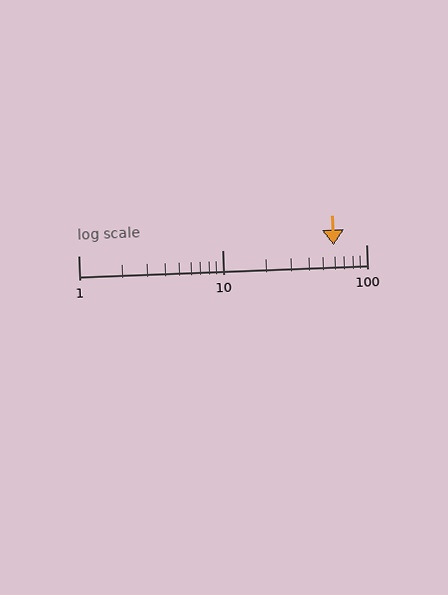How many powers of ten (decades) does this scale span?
The scale spans 2 decades, from 1 to 100.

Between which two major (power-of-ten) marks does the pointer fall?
The pointer is between 10 and 100.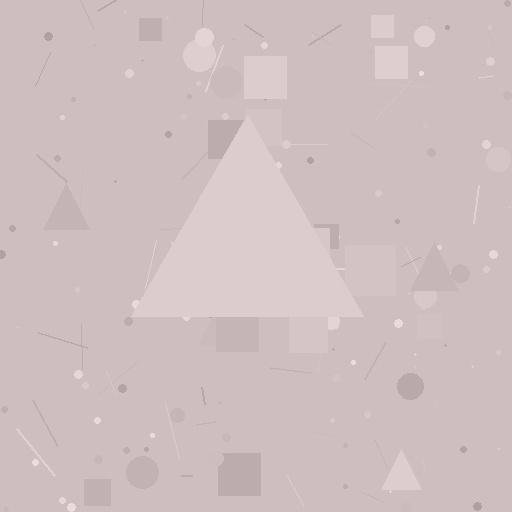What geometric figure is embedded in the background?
A triangle is embedded in the background.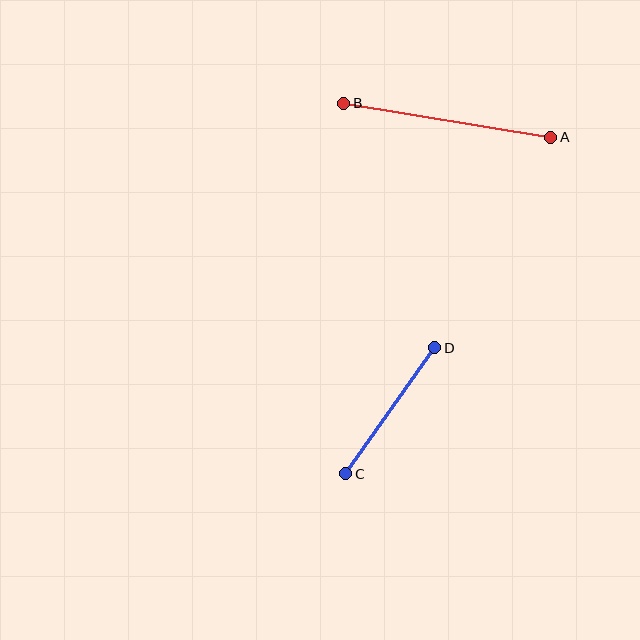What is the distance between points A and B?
The distance is approximately 210 pixels.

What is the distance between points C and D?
The distance is approximately 154 pixels.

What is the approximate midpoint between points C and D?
The midpoint is at approximately (390, 411) pixels.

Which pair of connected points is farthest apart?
Points A and B are farthest apart.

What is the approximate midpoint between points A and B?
The midpoint is at approximately (447, 120) pixels.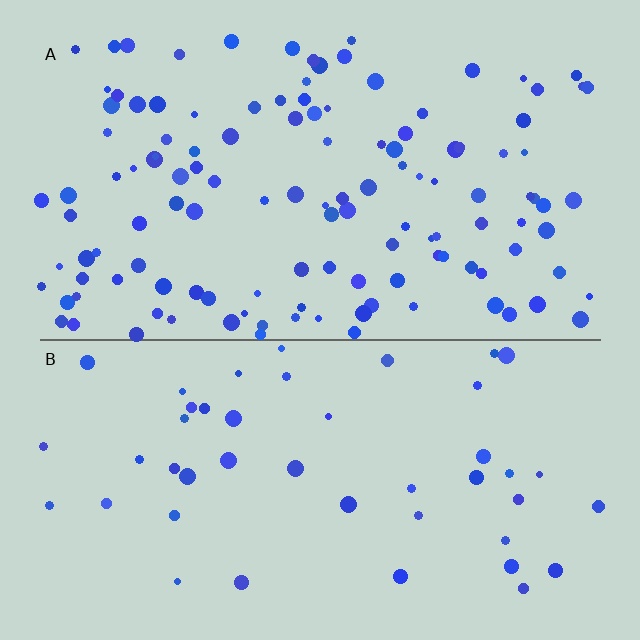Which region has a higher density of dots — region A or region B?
A (the top).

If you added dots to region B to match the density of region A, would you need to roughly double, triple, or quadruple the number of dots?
Approximately triple.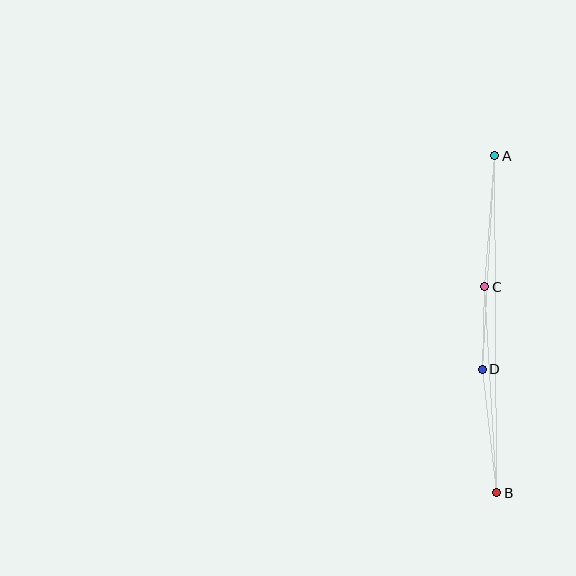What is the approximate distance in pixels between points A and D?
The distance between A and D is approximately 214 pixels.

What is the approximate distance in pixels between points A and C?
The distance between A and C is approximately 132 pixels.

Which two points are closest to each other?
Points C and D are closest to each other.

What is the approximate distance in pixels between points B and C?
The distance between B and C is approximately 206 pixels.